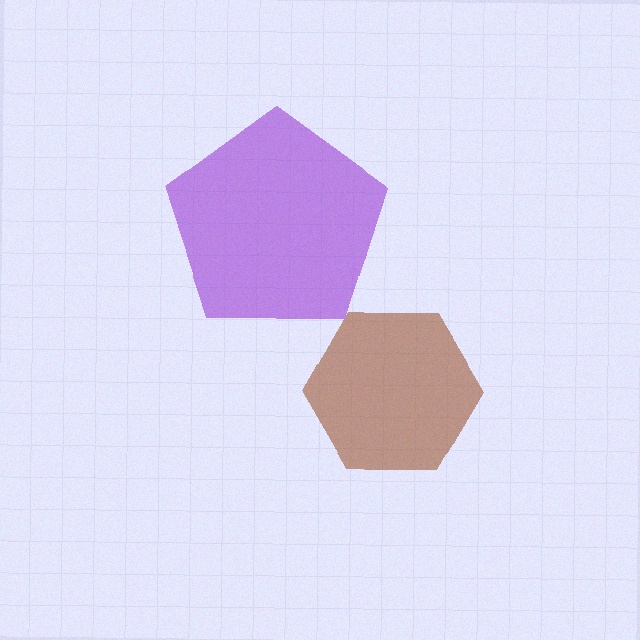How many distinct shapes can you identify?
There are 2 distinct shapes: a brown hexagon, a purple pentagon.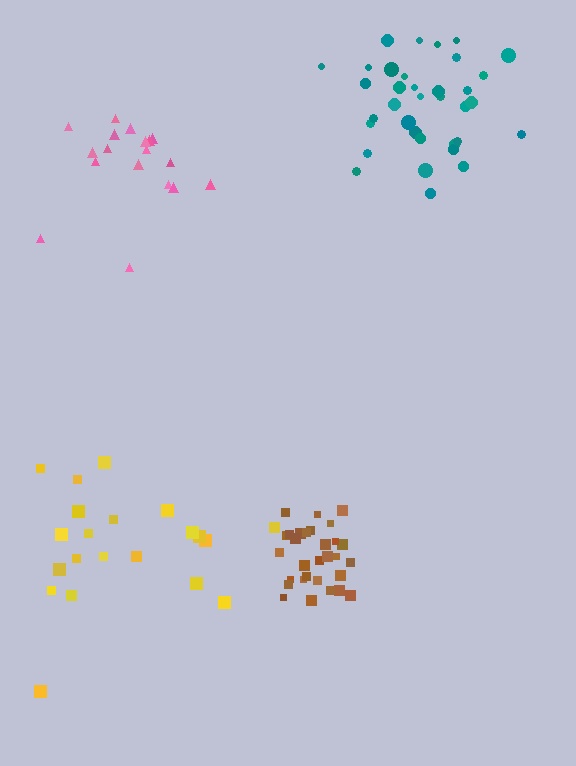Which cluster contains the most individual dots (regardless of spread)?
Teal (35).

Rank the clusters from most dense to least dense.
brown, teal, pink, yellow.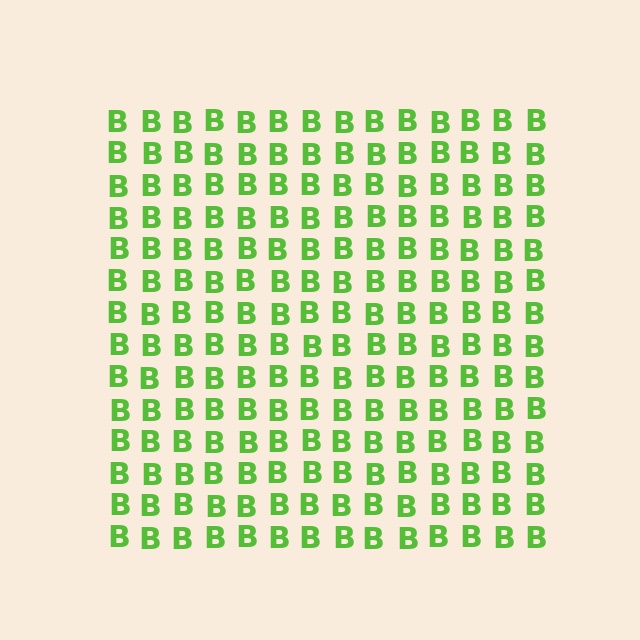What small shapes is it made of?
It is made of small letter B's.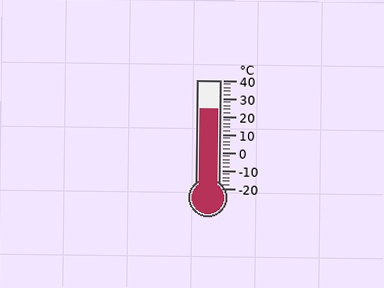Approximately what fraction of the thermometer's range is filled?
The thermometer is filled to approximately 75% of its range.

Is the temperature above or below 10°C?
The temperature is above 10°C.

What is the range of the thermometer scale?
The thermometer scale ranges from -20°C to 40°C.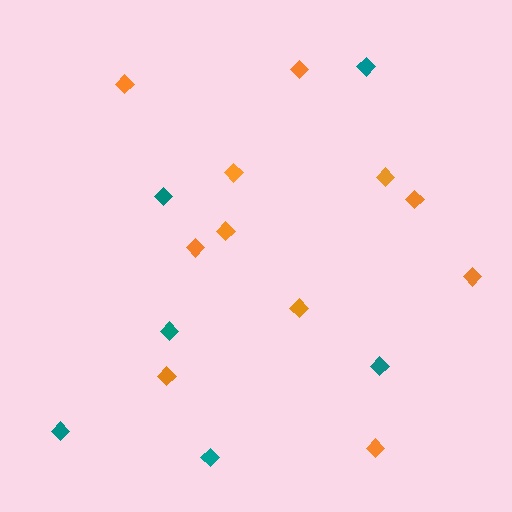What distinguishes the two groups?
There are 2 groups: one group of teal diamonds (6) and one group of orange diamonds (11).